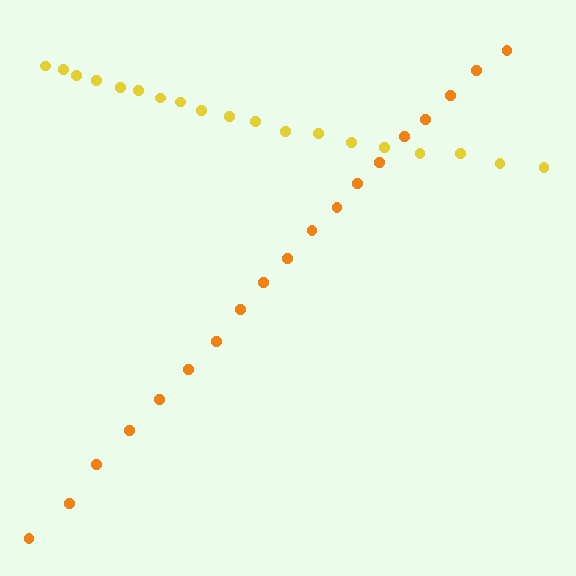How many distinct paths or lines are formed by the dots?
There are 2 distinct paths.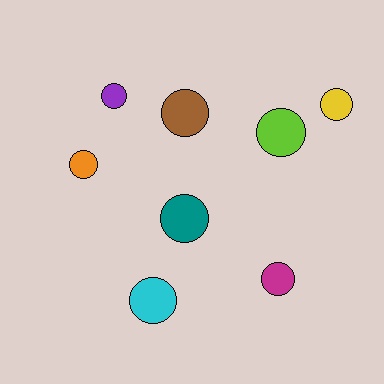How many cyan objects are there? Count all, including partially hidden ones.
There is 1 cyan object.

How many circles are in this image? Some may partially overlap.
There are 8 circles.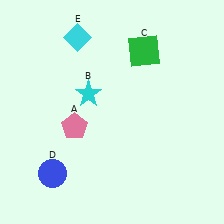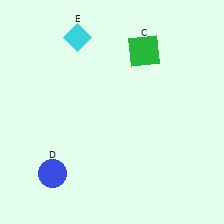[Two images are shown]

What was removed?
The cyan star (B), the pink pentagon (A) were removed in Image 2.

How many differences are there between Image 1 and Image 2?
There are 2 differences between the two images.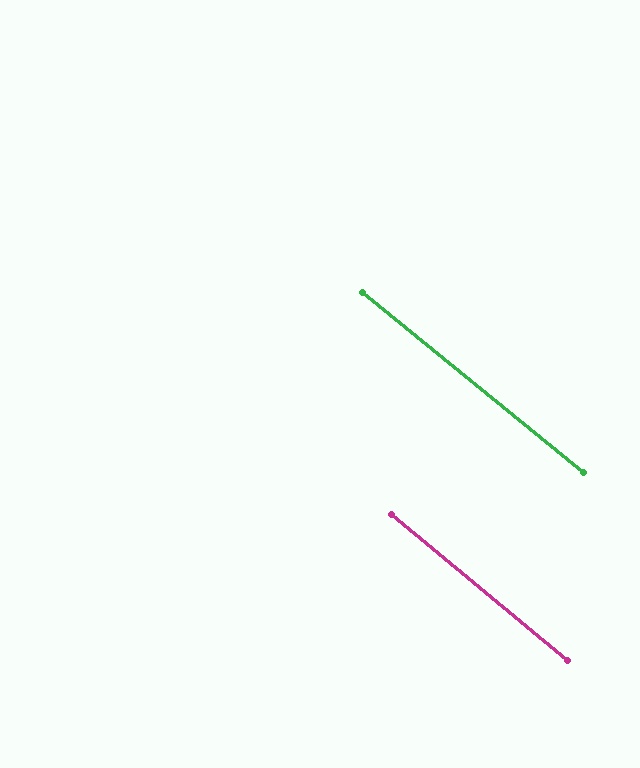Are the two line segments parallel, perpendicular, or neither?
Parallel — their directions differ by only 0.4°.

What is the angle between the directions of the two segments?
Approximately 0 degrees.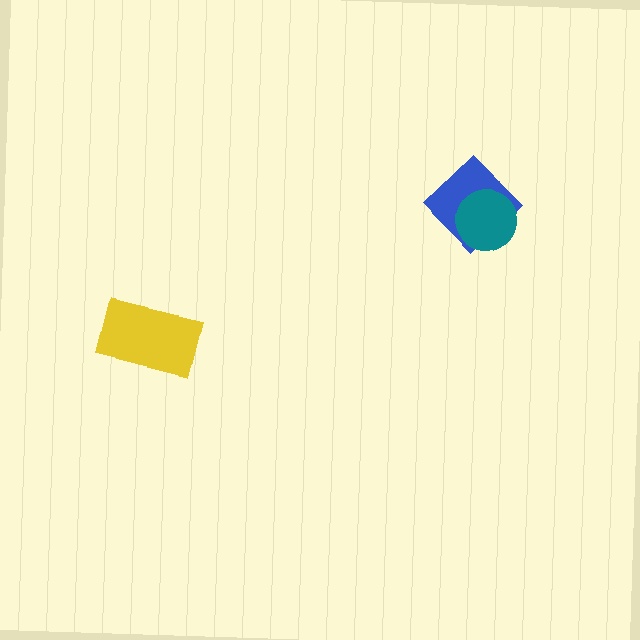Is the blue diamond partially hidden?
Yes, it is partially covered by another shape.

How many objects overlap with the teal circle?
1 object overlaps with the teal circle.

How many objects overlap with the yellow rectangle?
0 objects overlap with the yellow rectangle.